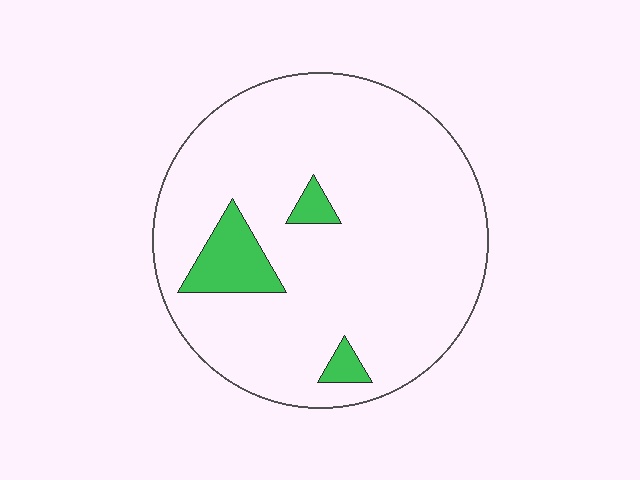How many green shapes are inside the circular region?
3.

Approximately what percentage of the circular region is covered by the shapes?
Approximately 10%.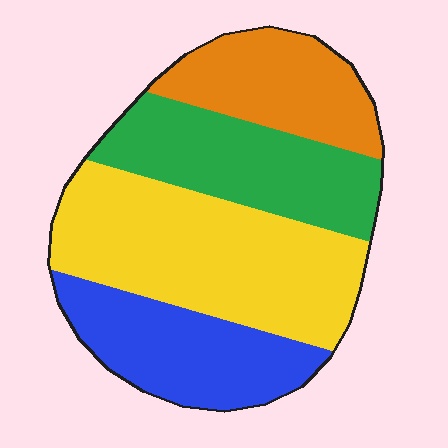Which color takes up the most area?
Yellow, at roughly 35%.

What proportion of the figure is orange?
Orange covers about 20% of the figure.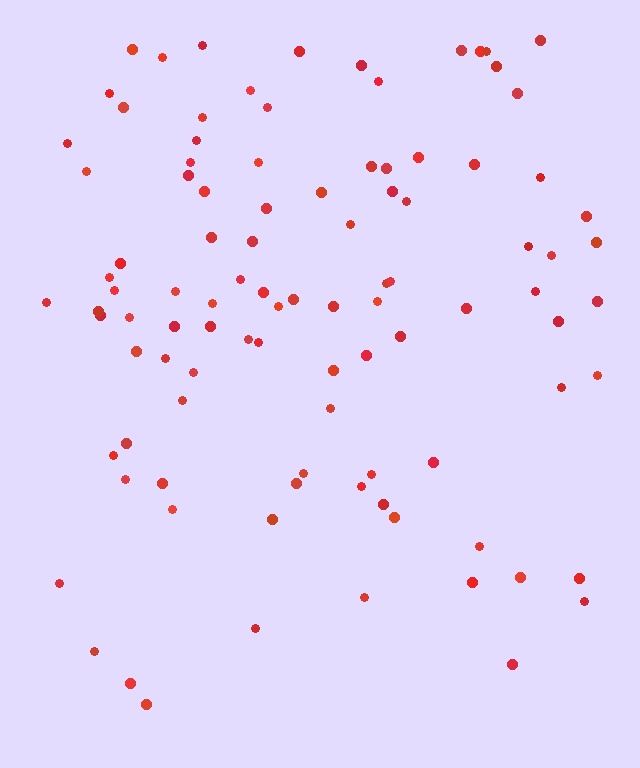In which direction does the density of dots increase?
From bottom to top, with the top side densest.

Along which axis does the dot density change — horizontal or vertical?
Vertical.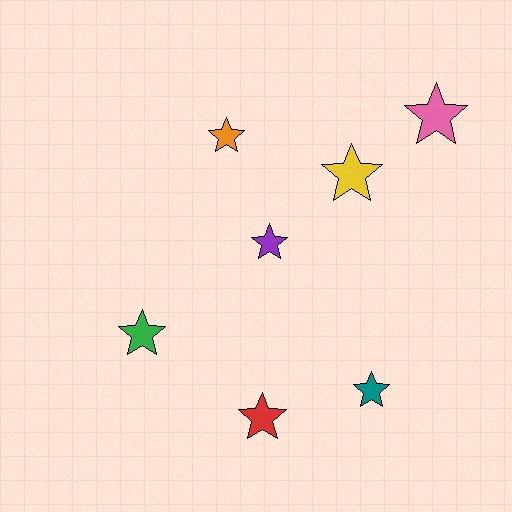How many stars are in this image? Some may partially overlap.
There are 7 stars.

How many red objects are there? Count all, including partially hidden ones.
There is 1 red object.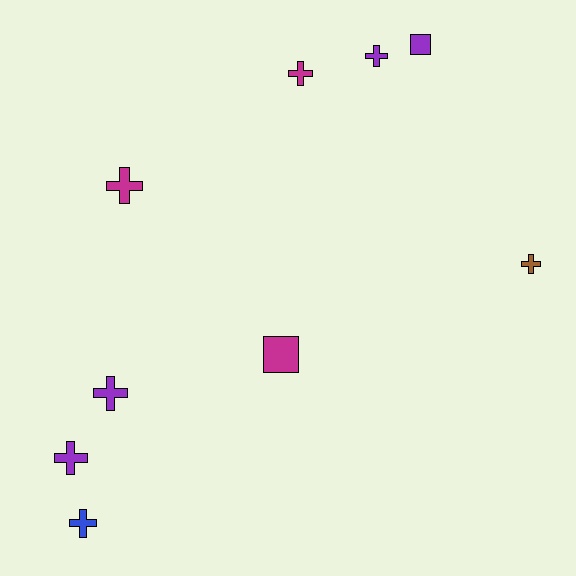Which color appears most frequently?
Purple, with 4 objects.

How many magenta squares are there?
There is 1 magenta square.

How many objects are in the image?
There are 9 objects.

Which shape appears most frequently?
Cross, with 7 objects.